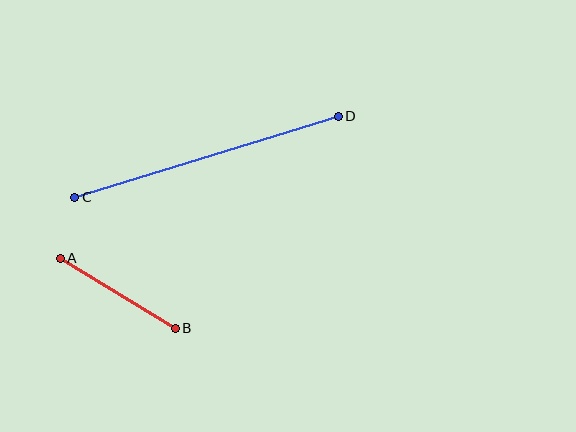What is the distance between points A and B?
The distance is approximately 135 pixels.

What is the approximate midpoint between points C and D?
The midpoint is at approximately (206, 157) pixels.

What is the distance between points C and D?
The distance is approximately 276 pixels.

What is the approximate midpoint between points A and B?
The midpoint is at approximately (118, 293) pixels.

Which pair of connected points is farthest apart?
Points C and D are farthest apart.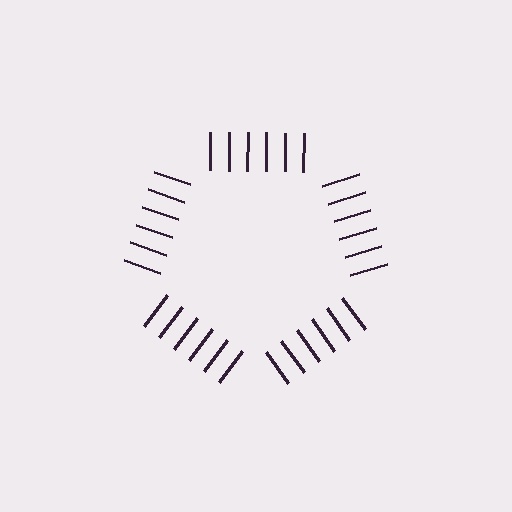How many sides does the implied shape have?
5 sides — the line-ends trace a pentagon.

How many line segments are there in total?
30 — 6 along each of the 5 edges.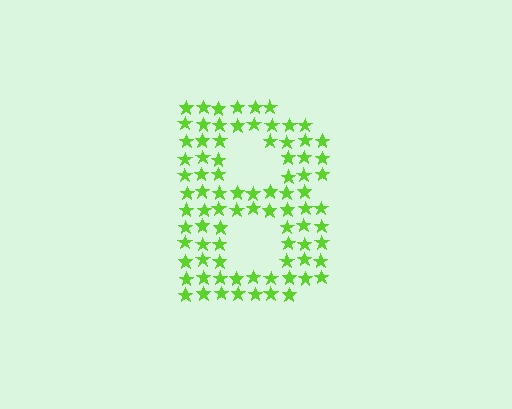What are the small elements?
The small elements are stars.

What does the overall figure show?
The overall figure shows the letter B.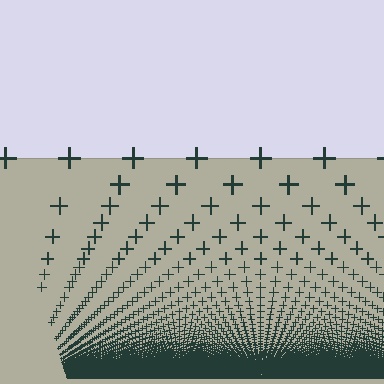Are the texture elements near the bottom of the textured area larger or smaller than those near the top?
Smaller. The gradient is inverted — elements near the bottom are smaller and denser.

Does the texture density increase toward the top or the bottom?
Density increases toward the bottom.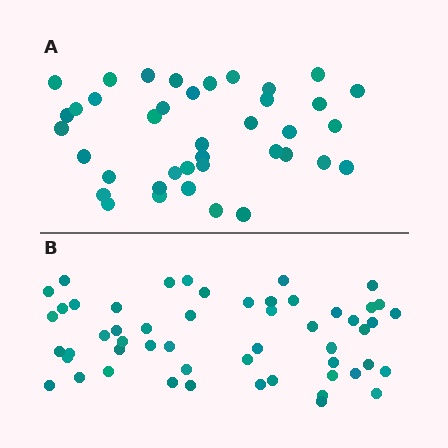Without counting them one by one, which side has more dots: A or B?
Region B (the bottom region) has more dots.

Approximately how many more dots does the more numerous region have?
Region B has approximately 15 more dots than region A.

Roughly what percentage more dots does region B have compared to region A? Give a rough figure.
About 35% more.